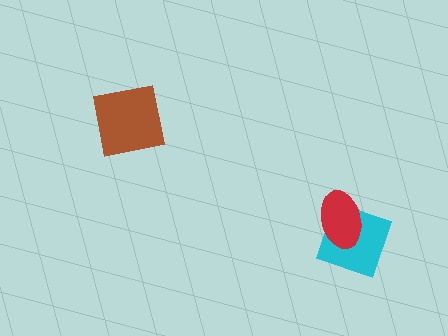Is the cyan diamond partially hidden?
Yes, it is partially covered by another shape.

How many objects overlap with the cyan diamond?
1 object overlaps with the cyan diamond.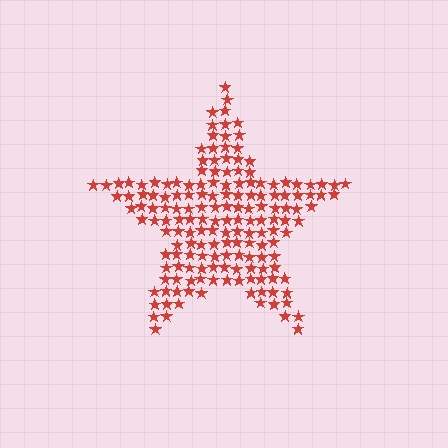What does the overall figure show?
The overall figure shows a star.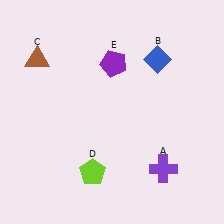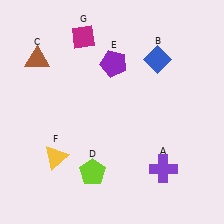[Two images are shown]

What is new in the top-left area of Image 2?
A magenta diamond (G) was added in the top-left area of Image 2.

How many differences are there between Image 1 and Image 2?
There are 2 differences between the two images.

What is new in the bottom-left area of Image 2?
A yellow triangle (F) was added in the bottom-left area of Image 2.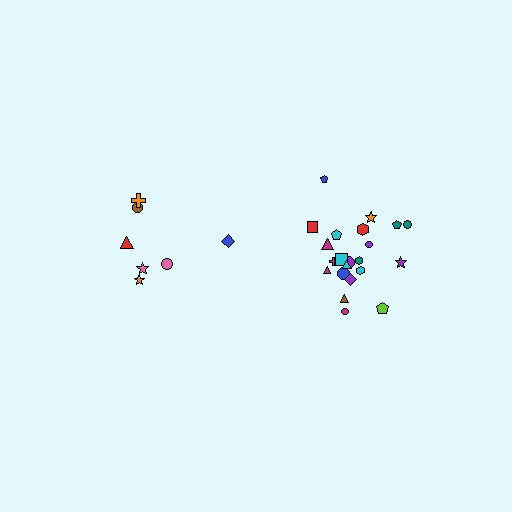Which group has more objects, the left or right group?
The right group.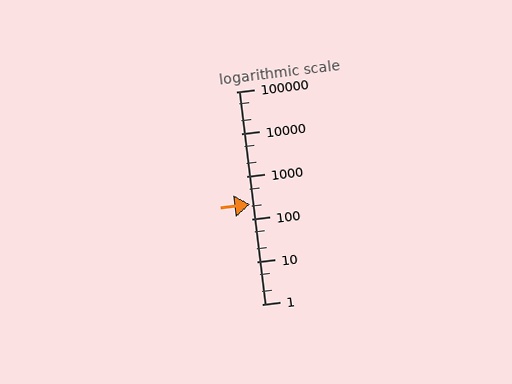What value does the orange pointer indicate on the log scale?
The pointer indicates approximately 220.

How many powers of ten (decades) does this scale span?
The scale spans 5 decades, from 1 to 100000.